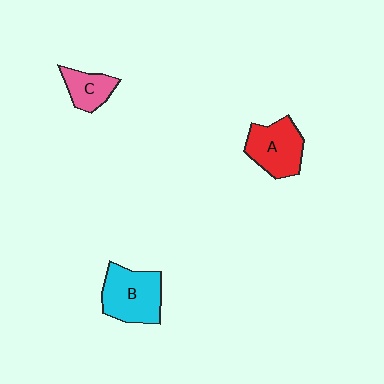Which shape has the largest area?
Shape B (cyan).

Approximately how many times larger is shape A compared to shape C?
Approximately 1.6 times.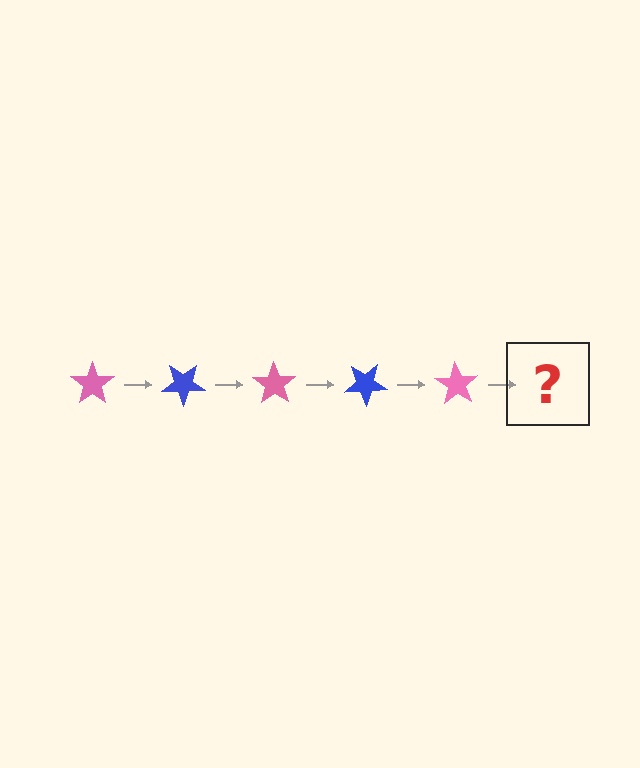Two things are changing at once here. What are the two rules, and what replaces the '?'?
The two rules are that it rotates 35 degrees each step and the color cycles through pink and blue. The '?' should be a blue star, rotated 175 degrees from the start.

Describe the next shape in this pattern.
It should be a blue star, rotated 175 degrees from the start.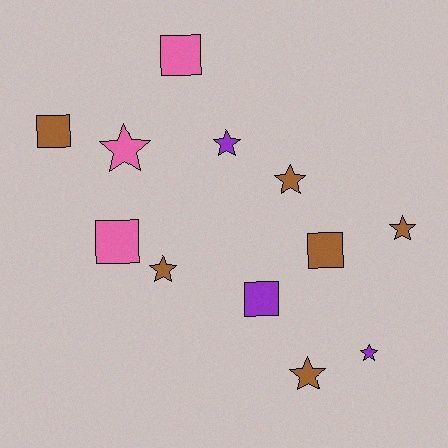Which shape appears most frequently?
Star, with 7 objects.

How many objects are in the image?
There are 12 objects.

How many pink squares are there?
There are 2 pink squares.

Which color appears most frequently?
Brown, with 6 objects.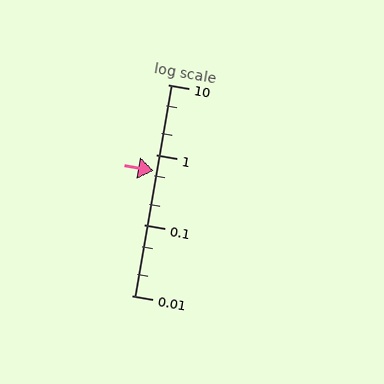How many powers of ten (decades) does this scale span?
The scale spans 3 decades, from 0.01 to 10.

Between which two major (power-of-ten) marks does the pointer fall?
The pointer is between 0.1 and 1.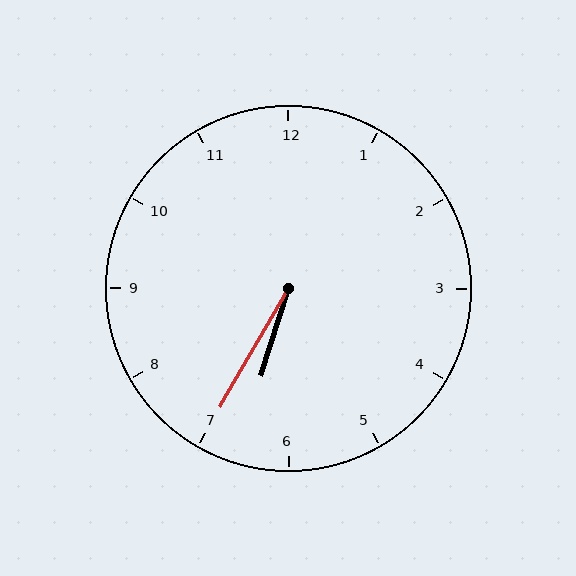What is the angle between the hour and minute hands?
Approximately 12 degrees.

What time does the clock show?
6:35.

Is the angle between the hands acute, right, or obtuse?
It is acute.